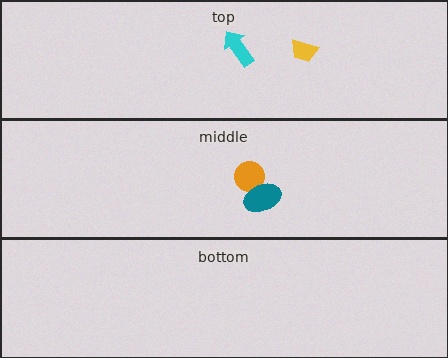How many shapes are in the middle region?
2.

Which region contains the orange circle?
The middle region.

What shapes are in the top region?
The yellow trapezoid, the cyan arrow.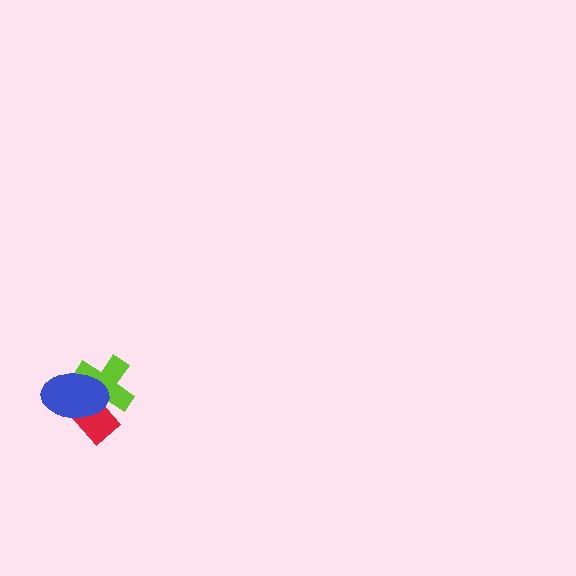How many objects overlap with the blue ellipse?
2 objects overlap with the blue ellipse.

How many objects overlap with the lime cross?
2 objects overlap with the lime cross.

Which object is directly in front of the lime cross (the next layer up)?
The red rectangle is directly in front of the lime cross.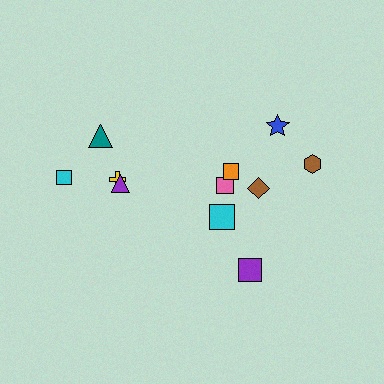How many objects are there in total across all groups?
There are 11 objects.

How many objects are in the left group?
There are 4 objects.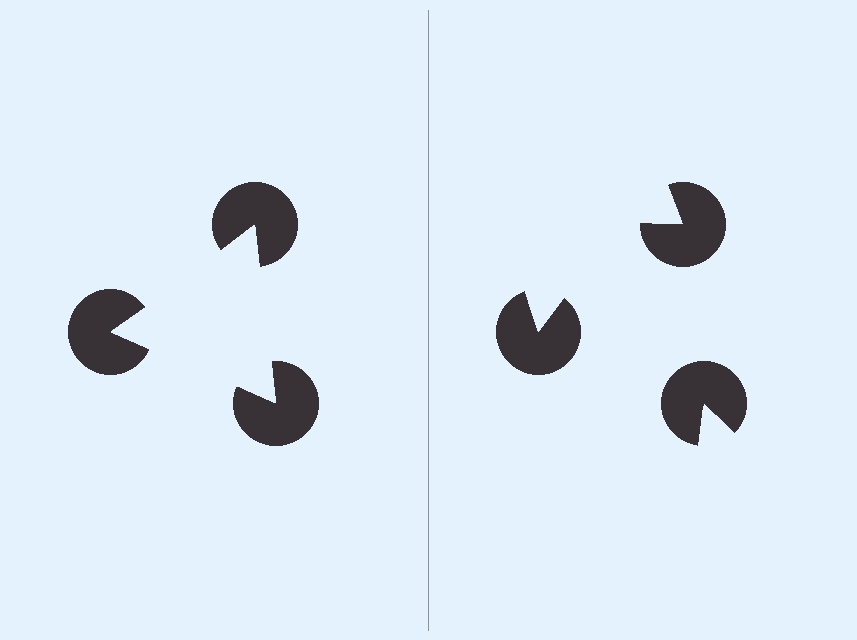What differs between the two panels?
The pac-man discs are positioned identically on both sides; only the wedge orientations differ. On the left they align to a triangle; on the right they are misaligned.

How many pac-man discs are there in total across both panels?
6 — 3 on each side.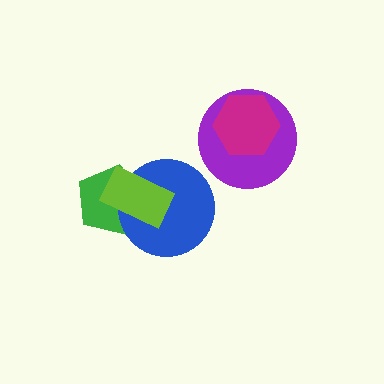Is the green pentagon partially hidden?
Yes, it is partially covered by another shape.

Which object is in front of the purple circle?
The magenta hexagon is in front of the purple circle.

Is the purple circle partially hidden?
Yes, it is partially covered by another shape.